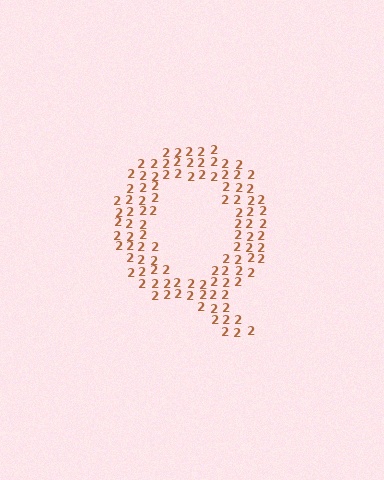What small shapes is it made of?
It is made of small digit 2's.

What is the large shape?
The large shape is the letter Q.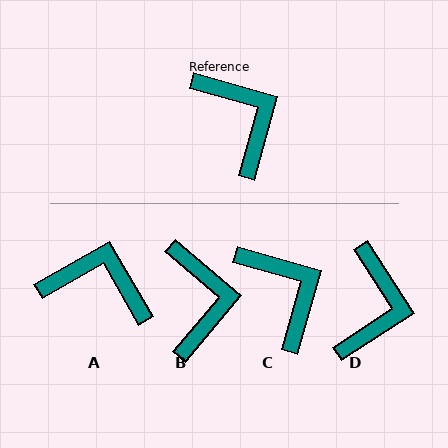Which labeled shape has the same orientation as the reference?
C.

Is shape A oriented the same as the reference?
No, it is off by about 45 degrees.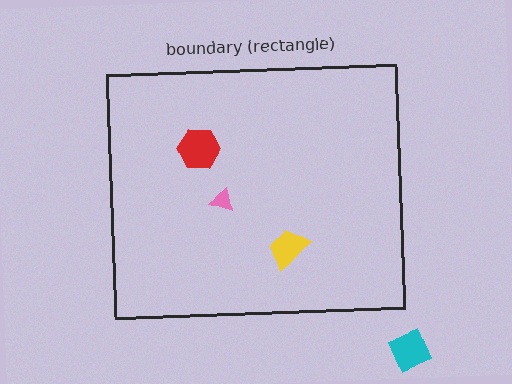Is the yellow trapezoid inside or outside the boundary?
Inside.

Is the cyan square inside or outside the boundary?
Outside.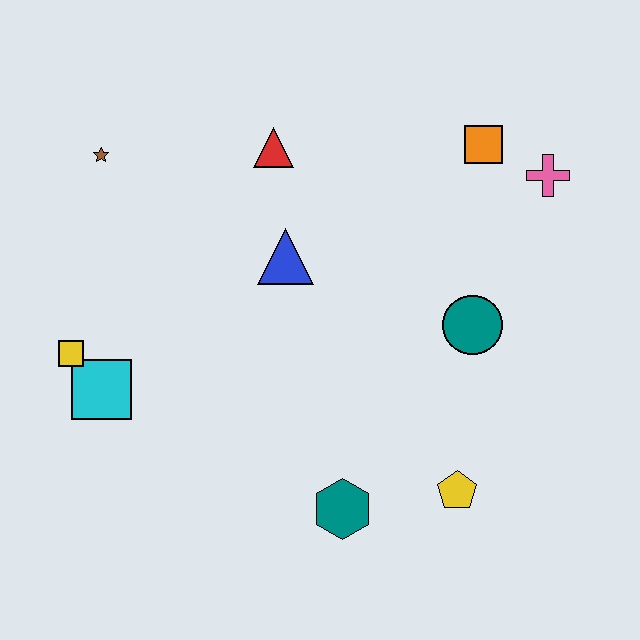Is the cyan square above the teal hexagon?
Yes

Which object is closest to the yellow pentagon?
The teal hexagon is closest to the yellow pentagon.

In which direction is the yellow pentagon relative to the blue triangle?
The yellow pentagon is below the blue triangle.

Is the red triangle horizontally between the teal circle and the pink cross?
No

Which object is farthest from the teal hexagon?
The brown star is farthest from the teal hexagon.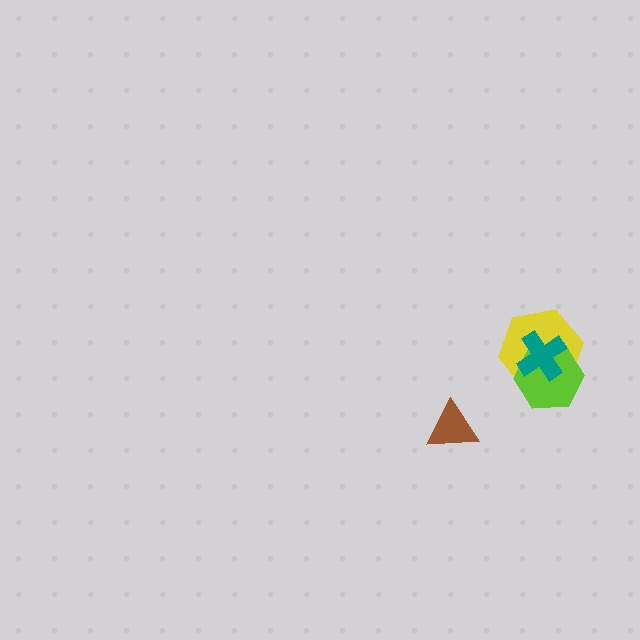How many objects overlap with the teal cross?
2 objects overlap with the teal cross.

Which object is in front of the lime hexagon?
The teal cross is in front of the lime hexagon.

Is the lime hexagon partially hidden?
Yes, it is partially covered by another shape.